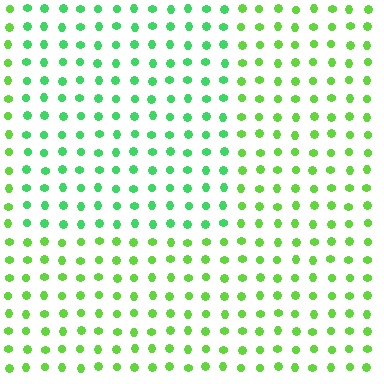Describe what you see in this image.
The image is filled with small lime elements in a uniform arrangement. A rectangle-shaped region is visible where the elements are tinted to a slightly different hue, forming a subtle color boundary.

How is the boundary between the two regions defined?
The boundary is defined purely by a slight shift in hue (about 29 degrees). Spacing, size, and orientation are identical on both sides.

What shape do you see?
I see a rectangle.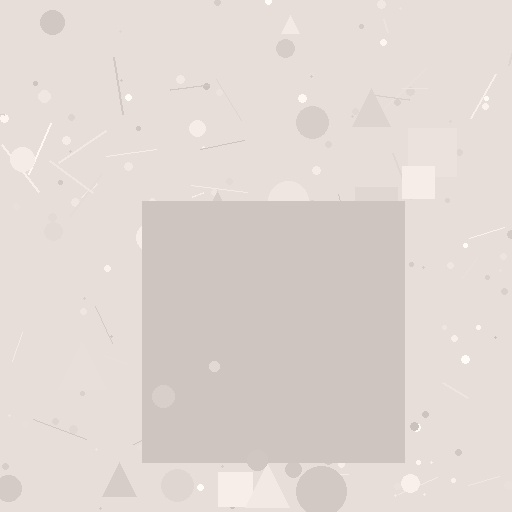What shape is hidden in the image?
A square is hidden in the image.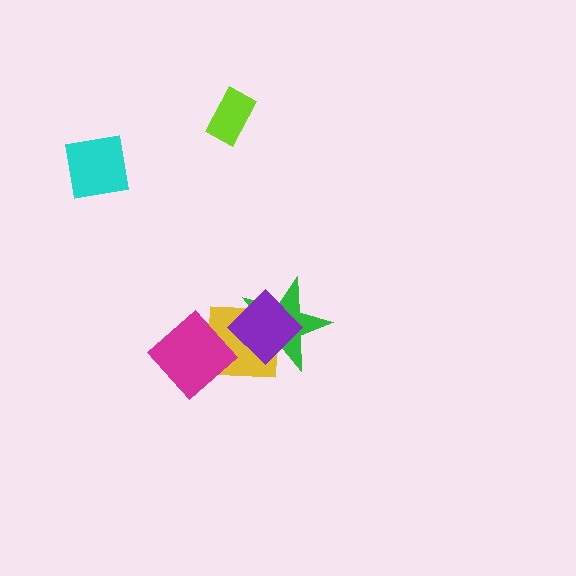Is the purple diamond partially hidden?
No, no other shape covers it.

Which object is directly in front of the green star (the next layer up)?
The yellow square is directly in front of the green star.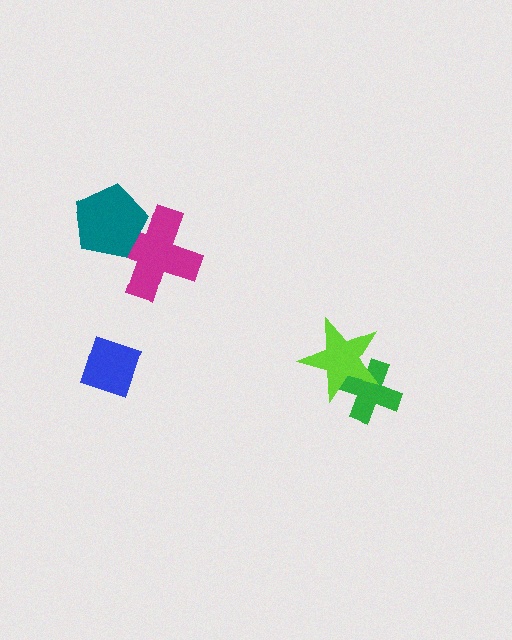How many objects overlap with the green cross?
1 object overlaps with the green cross.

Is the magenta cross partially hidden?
Yes, it is partially covered by another shape.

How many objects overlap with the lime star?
1 object overlaps with the lime star.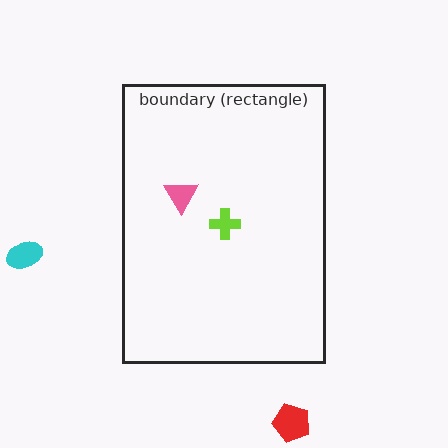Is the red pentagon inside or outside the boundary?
Outside.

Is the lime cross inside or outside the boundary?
Inside.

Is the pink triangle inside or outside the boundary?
Inside.